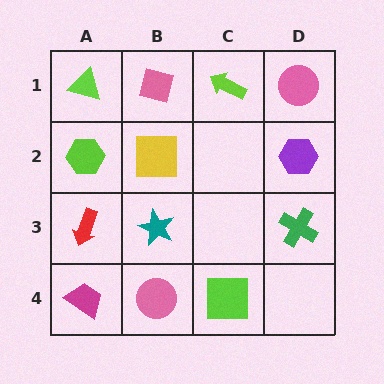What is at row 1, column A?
A lime triangle.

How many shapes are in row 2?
3 shapes.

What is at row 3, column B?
A teal star.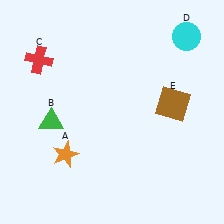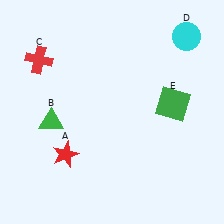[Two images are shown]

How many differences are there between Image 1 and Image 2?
There are 2 differences between the two images.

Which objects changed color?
A changed from orange to red. E changed from brown to green.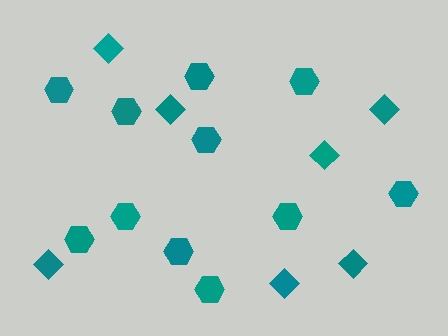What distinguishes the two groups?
There are 2 groups: one group of diamonds (7) and one group of hexagons (11).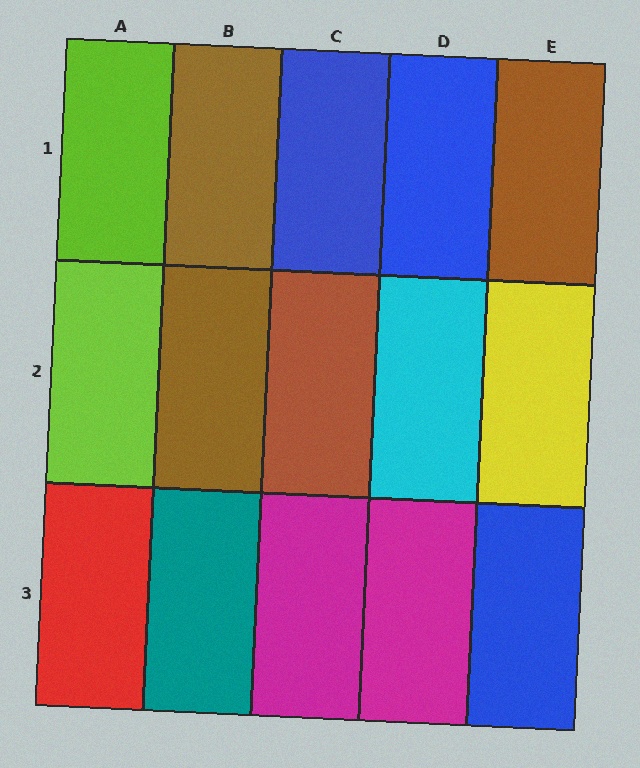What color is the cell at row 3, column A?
Red.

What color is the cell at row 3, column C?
Magenta.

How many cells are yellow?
1 cell is yellow.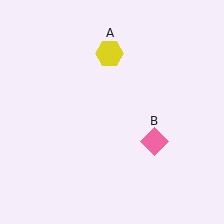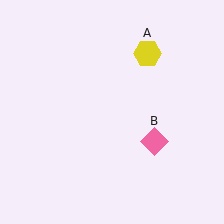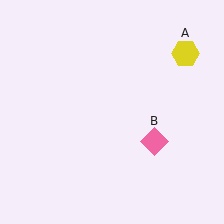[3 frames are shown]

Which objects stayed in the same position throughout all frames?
Pink diamond (object B) remained stationary.